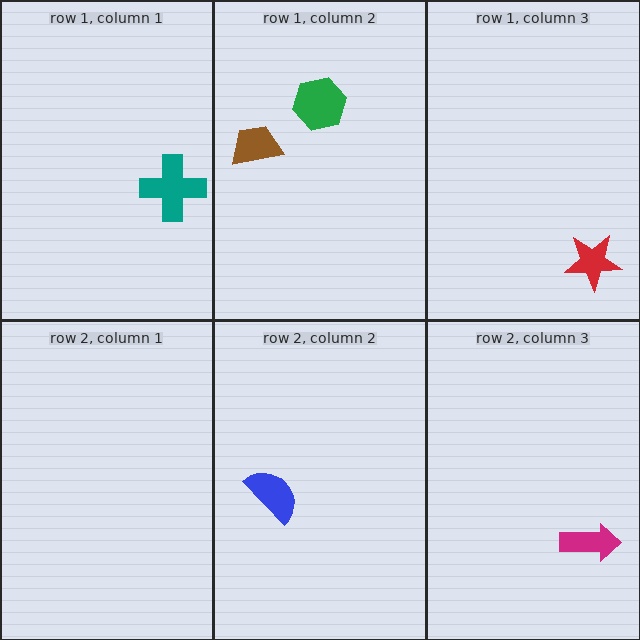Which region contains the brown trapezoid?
The row 1, column 2 region.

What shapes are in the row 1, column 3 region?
The red star.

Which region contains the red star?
The row 1, column 3 region.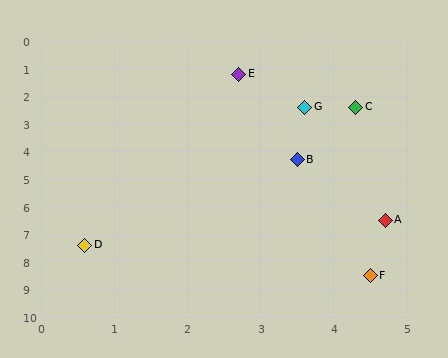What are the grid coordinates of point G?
Point G is at approximately (3.6, 2.4).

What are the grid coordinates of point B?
Point B is at approximately (3.5, 4.3).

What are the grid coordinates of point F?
Point F is at approximately (4.5, 8.5).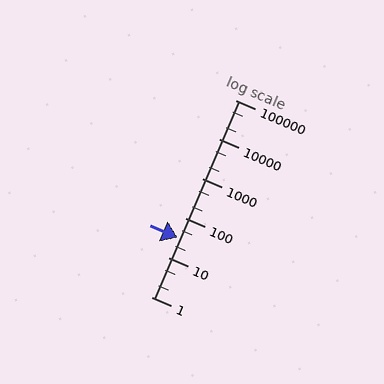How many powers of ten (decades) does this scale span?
The scale spans 5 decades, from 1 to 100000.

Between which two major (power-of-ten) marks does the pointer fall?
The pointer is between 10 and 100.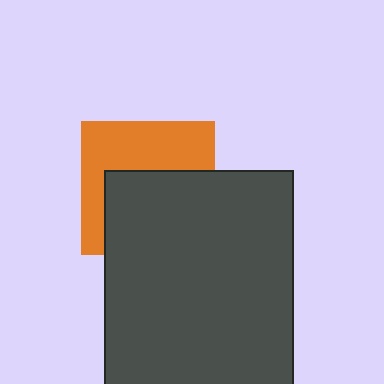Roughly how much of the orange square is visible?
About half of it is visible (roughly 46%).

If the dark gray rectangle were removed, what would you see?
You would see the complete orange square.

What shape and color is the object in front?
The object in front is a dark gray rectangle.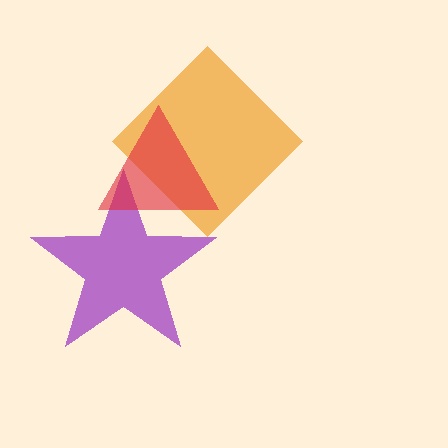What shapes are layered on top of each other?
The layered shapes are: an orange diamond, a purple star, a red triangle.